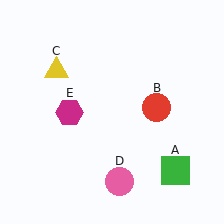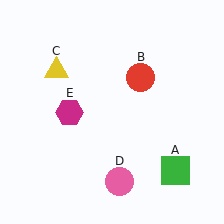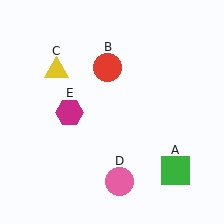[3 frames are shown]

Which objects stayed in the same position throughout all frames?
Green square (object A) and yellow triangle (object C) and pink circle (object D) and magenta hexagon (object E) remained stationary.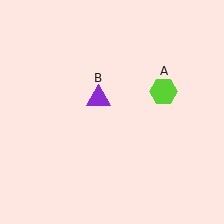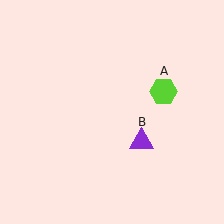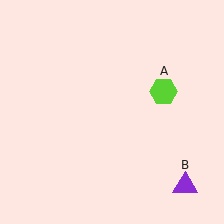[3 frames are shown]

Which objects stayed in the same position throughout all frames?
Lime hexagon (object A) remained stationary.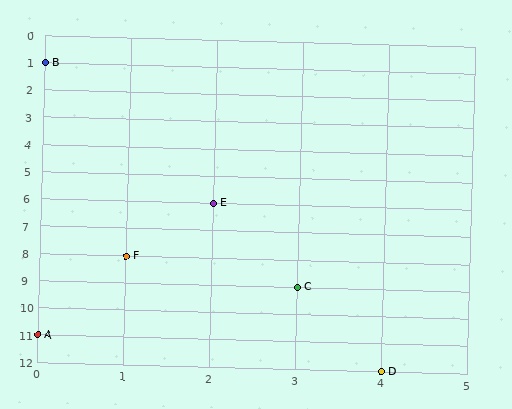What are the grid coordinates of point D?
Point D is at grid coordinates (4, 12).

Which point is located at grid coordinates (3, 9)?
Point C is at (3, 9).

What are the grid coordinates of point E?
Point E is at grid coordinates (2, 6).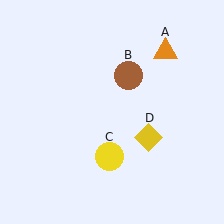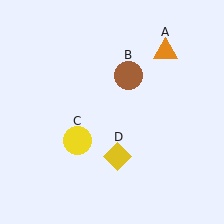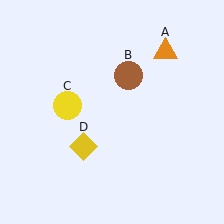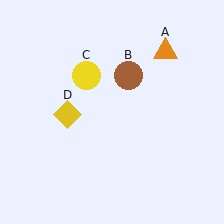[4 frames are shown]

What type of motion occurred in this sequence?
The yellow circle (object C), yellow diamond (object D) rotated clockwise around the center of the scene.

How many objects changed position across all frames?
2 objects changed position: yellow circle (object C), yellow diamond (object D).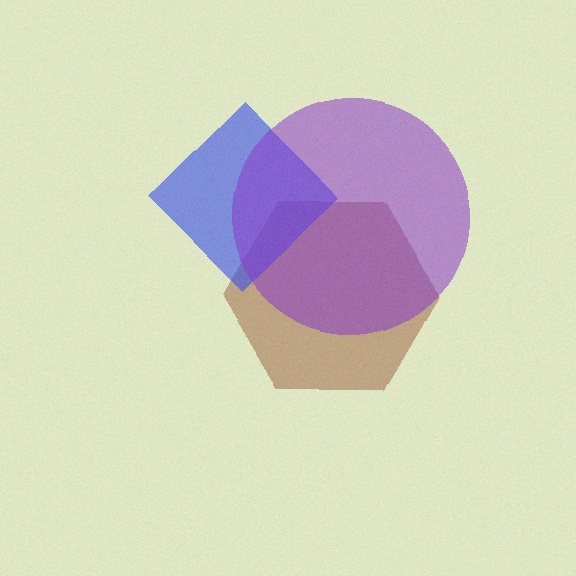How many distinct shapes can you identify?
There are 3 distinct shapes: a brown hexagon, a blue diamond, a purple circle.